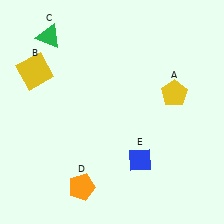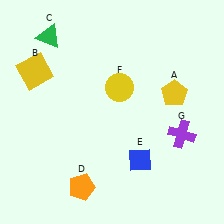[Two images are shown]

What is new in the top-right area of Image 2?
A yellow circle (F) was added in the top-right area of Image 2.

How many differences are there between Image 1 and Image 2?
There are 2 differences between the two images.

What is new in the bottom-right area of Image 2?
A purple cross (G) was added in the bottom-right area of Image 2.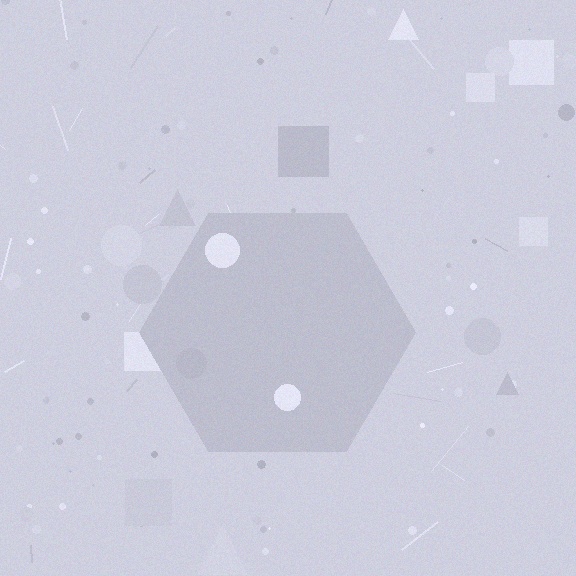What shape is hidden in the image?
A hexagon is hidden in the image.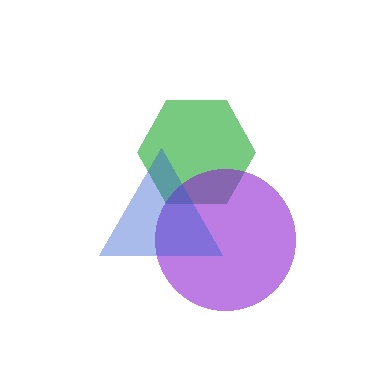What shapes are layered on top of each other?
The layered shapes are: a green hexagon, a purple circle, a blue triangle.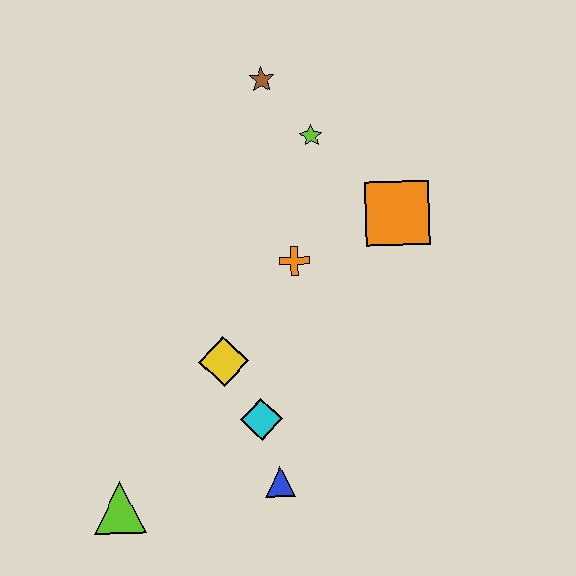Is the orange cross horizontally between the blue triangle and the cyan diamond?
No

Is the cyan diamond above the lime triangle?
Yes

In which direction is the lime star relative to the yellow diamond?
The lime star is above the yellow diamond.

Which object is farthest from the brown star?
The lime triangle is farthest from the brown star.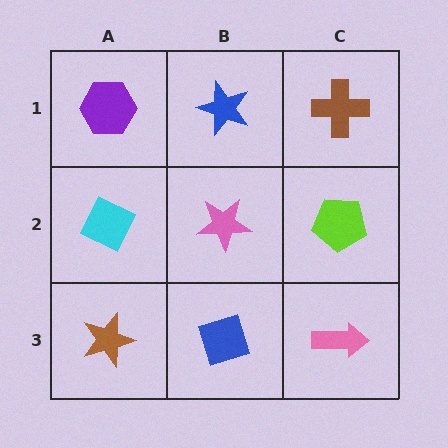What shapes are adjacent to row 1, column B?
A pink star (row 2, column B), a purple hexagon (row 1, column A), a brown cross (row 1, column C).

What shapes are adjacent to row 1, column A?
A cyan diamond (row 2, column A), a blue star (row 1, column B).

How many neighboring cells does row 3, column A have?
2.